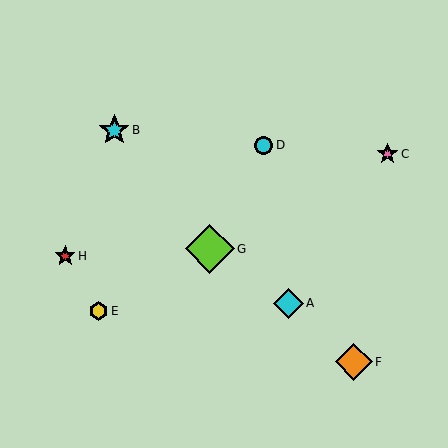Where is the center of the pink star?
The center of the pink star is at (388, 154).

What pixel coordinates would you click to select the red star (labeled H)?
Click at (65, 256) to select the red star H.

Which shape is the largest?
The lime diamond (labeled G) is the largest.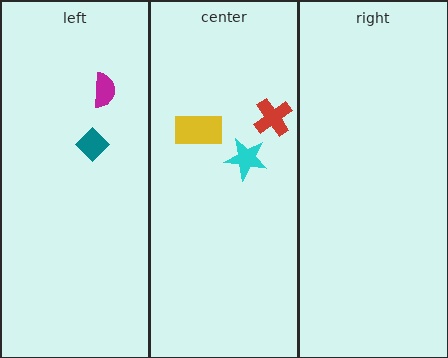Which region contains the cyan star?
The center region.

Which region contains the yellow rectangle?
The center region.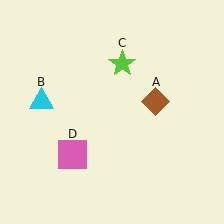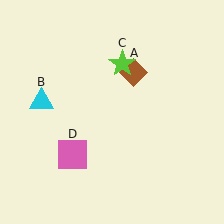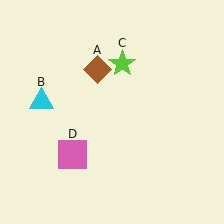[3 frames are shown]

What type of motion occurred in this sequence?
The brown diamond (object A) rotated counterclockwise around the center of the scene.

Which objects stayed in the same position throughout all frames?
Cyan triangle (object B) and lime star (object C) and pink square (object D) remained stationary.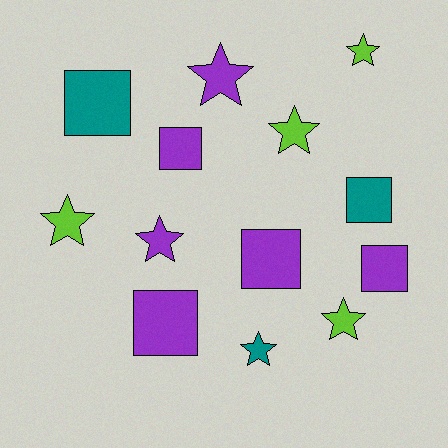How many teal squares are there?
There are 2 teal squares.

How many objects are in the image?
There are 13 objects.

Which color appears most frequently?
Purple, with 6 objects.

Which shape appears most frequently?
Star, with 7 objects.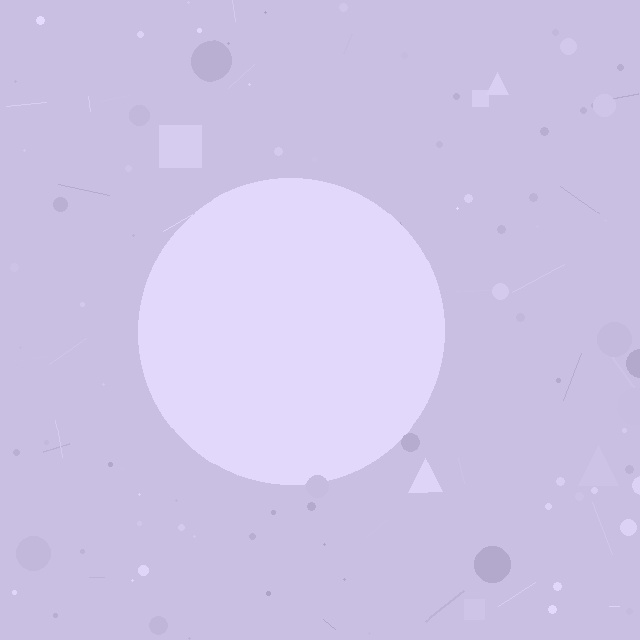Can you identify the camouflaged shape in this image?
The camouflaged shape is a circle.